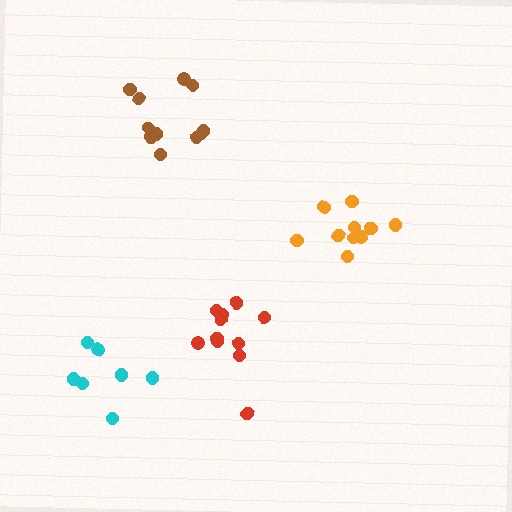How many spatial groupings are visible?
There are 4 spatial groupings.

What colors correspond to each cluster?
The clusters are colored: red, brown, orange, cyan.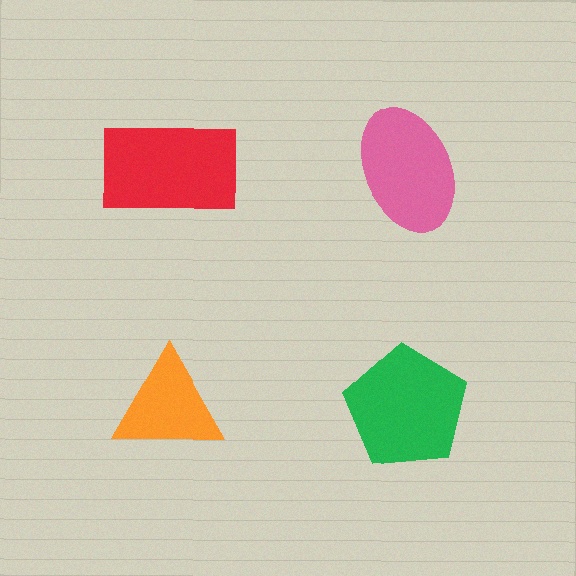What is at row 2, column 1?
An orange triangle.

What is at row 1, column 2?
A pink ellipse.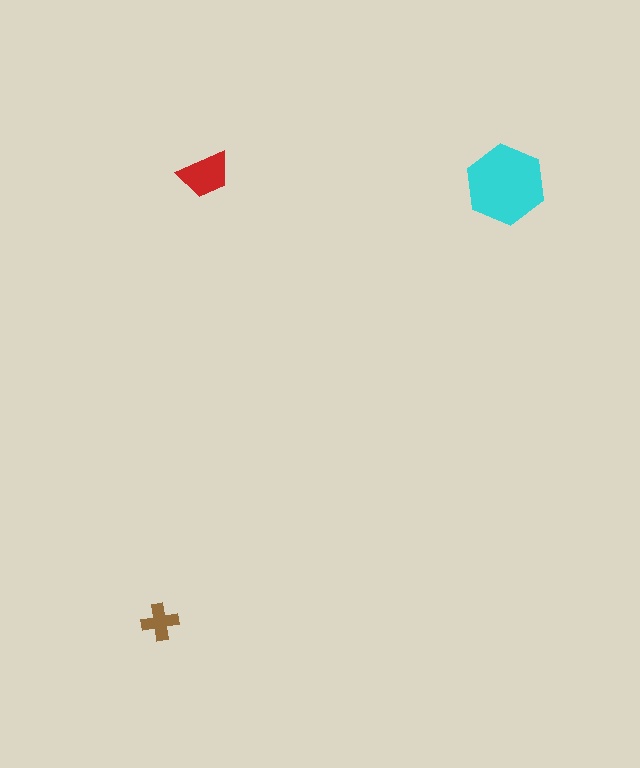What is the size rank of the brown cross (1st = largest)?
3rd.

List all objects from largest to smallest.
The cyan hexagon, the red trapezoid, the brown cross.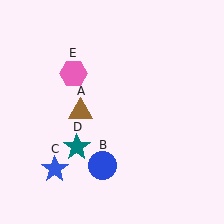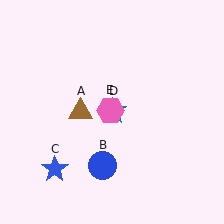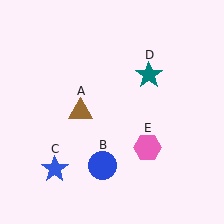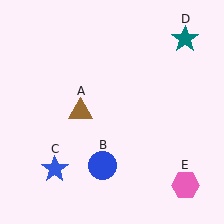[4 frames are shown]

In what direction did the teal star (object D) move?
The teal star (object D) moved up and to the right.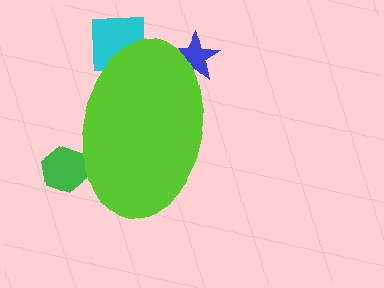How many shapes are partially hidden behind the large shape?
3 shapes are partially hidden.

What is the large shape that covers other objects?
A lime ellipse.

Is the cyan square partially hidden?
Yes, the cyan square is partially hidden behind the lime ellipse.